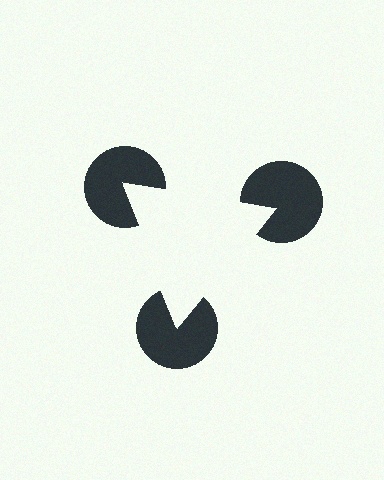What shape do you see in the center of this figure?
An illusory triangle — its edges are inferred from the aligned wedge cuts in the pac-man discs, not physically drawn.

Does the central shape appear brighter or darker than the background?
It typically appears slightly brighter than the background, even though no actual brightness change is drawn.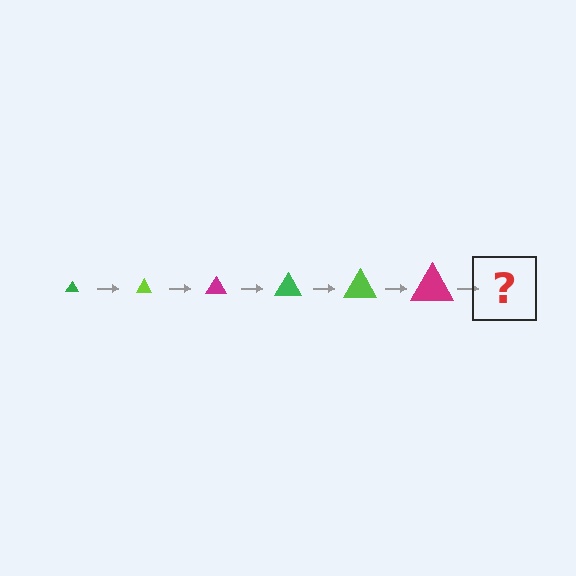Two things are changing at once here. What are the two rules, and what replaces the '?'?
The two rules are that the triangle grows larger each step and the color cycles through green, lime, and magenta. The '?' should be a green triangle, larger than the previous one.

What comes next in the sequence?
The next element should be a green triangle, larger than the previous one.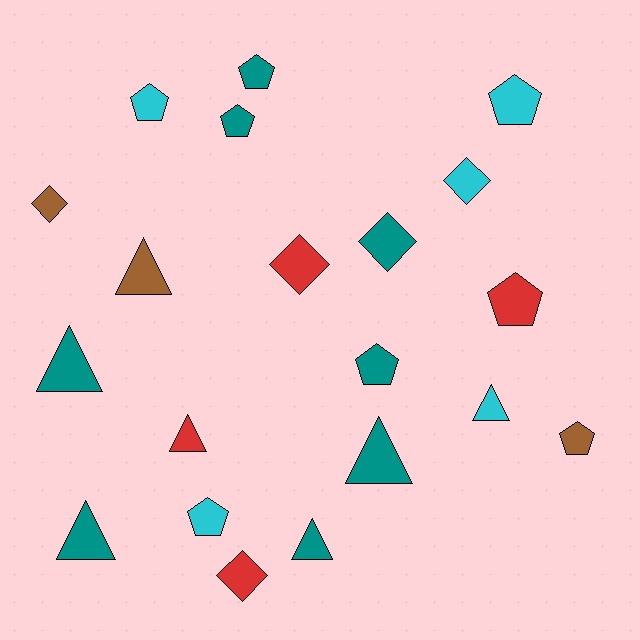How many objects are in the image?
There are 20 objects.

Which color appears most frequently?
Teal, with 8 objects.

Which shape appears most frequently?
Pentagon, with 8 objects.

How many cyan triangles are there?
There is 1 cyan triangle.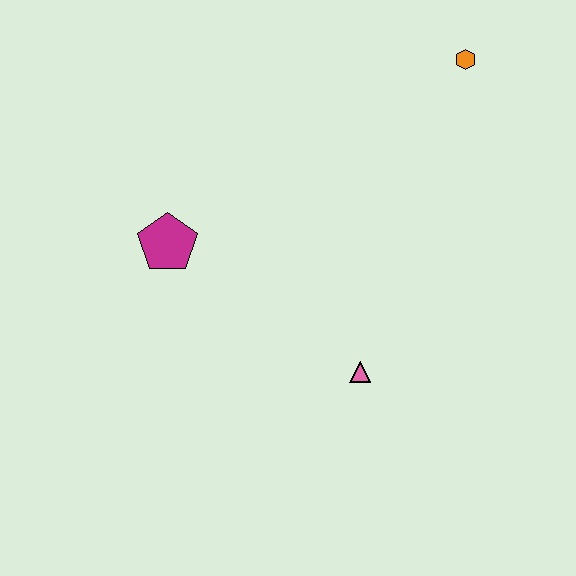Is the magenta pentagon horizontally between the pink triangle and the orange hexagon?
No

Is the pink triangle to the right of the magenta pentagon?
Yes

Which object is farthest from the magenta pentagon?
The orange hexagon is farthest from the magenta pentagon.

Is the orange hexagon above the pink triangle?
Yes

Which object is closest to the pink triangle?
The magenta pentagon is closest to the pink triangle.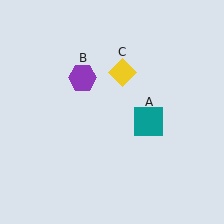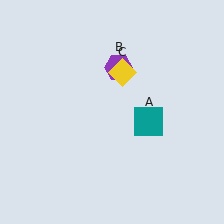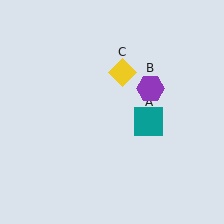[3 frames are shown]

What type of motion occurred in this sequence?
The purple hexagon (object B) rotated clockwise around the center of the scene.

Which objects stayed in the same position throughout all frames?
Teal square (object A) and yellow diamond (object C) remained stationary.